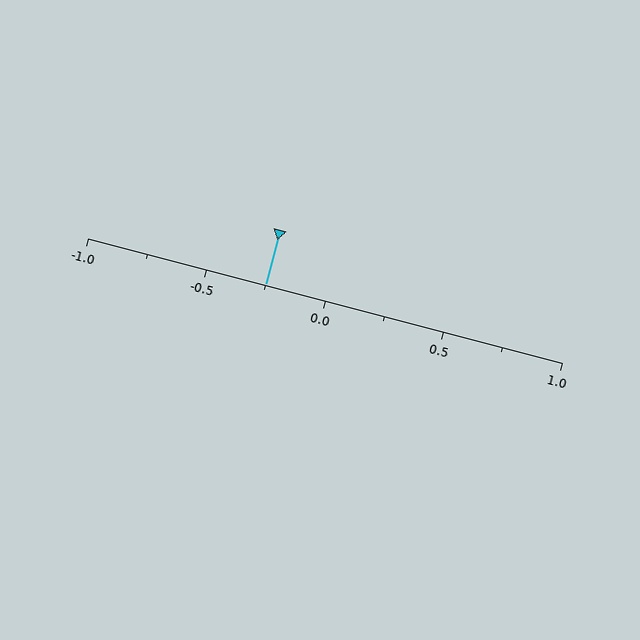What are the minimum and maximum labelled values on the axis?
The axis runs from -1.0 to 1.0.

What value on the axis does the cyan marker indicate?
The marker indicates approximately -0.25.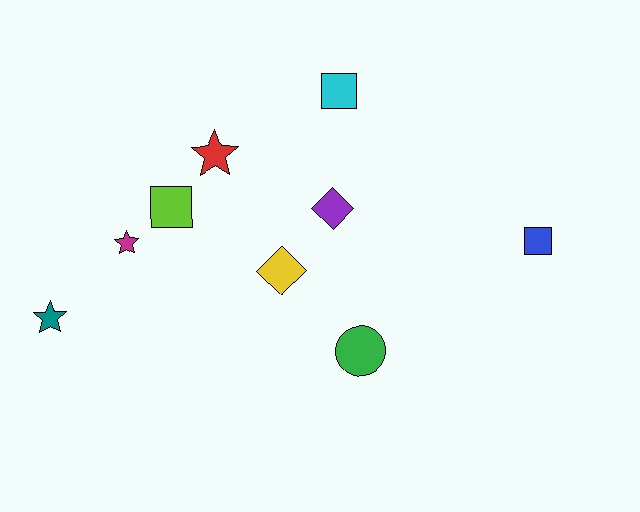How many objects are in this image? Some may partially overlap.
There are 9 objects.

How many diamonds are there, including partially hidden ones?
There are 2 diamonds.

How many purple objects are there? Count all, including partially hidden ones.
There is 1 purple object.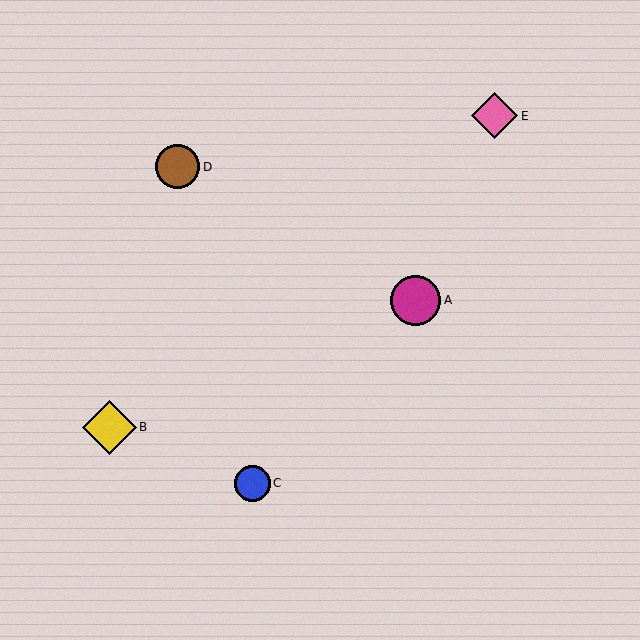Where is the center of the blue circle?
The center of the blue circle is at (252, 484).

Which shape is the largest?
The yellow diamond (labeled B) is the largest.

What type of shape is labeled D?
Shape D is a brown circle.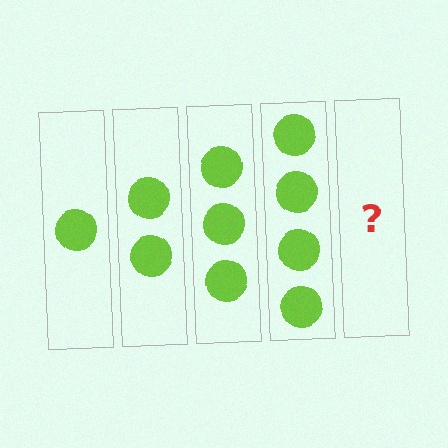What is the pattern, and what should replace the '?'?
The pattern is that each step adds one more circle. The '?' should be 5 circles.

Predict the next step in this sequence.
The next step is 5 circles.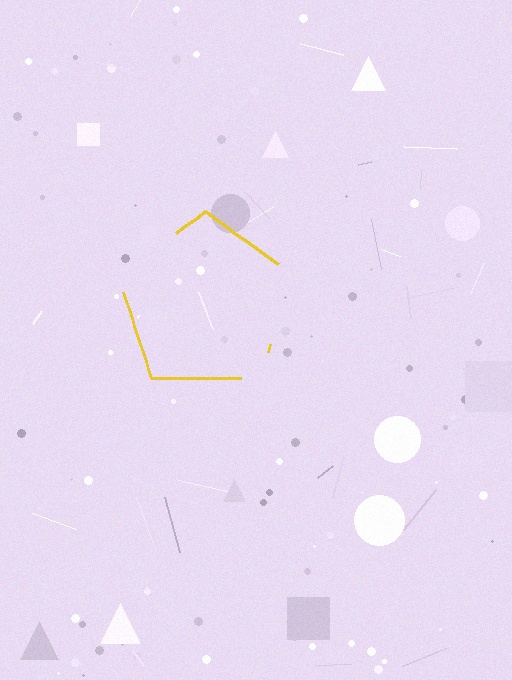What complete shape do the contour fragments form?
The contour fragments form a pentagon.